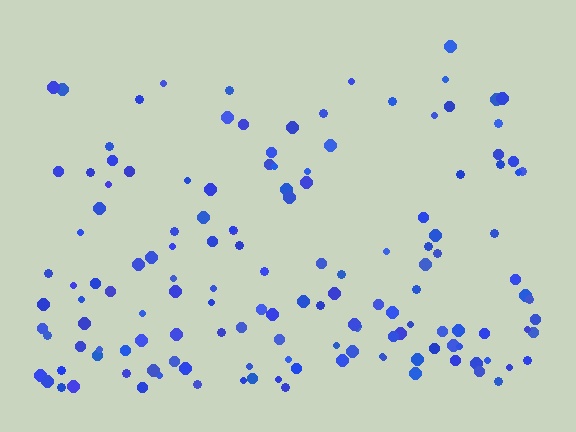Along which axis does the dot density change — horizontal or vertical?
Vertical.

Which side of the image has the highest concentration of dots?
The bottom.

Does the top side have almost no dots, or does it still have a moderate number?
Still a moderate number, just noticeably fewer than the bottom.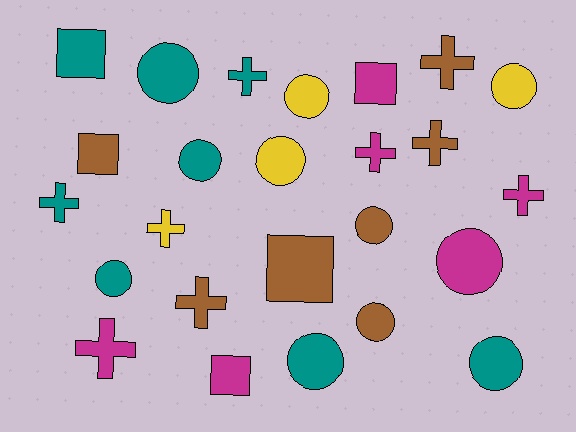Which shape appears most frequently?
Circle, with 11 objects.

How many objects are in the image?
There are 25 objects.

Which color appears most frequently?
Teal, with 8 objects.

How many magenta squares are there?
There are 2 magenta squares.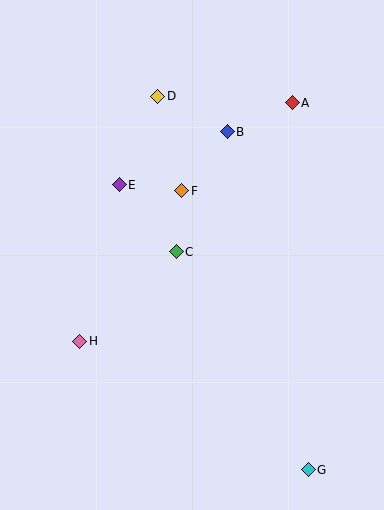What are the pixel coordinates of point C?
Point C is at (176, 252).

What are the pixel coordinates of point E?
Point E is at (119, 185).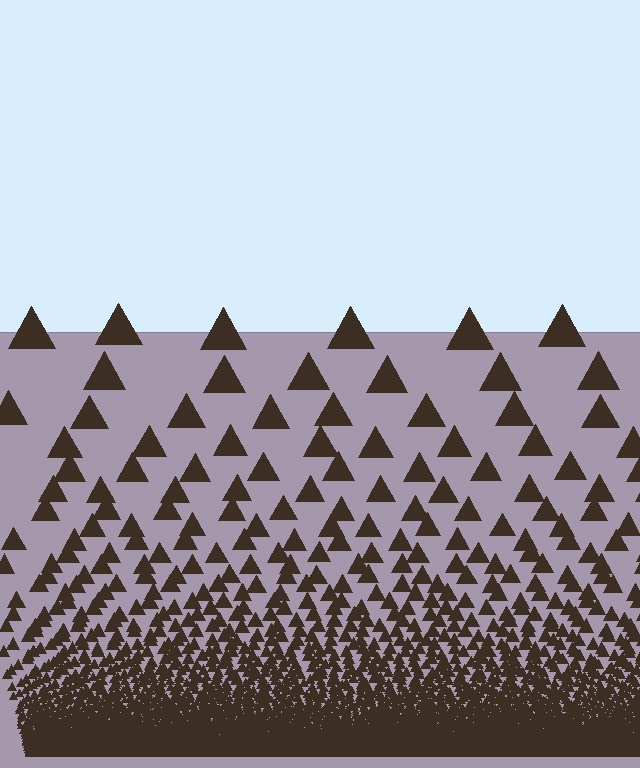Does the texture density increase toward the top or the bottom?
Density increases toward the bottom.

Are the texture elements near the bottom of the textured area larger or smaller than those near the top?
Smaller. The gradient is inverted — elements near the bottom are smaller and denser.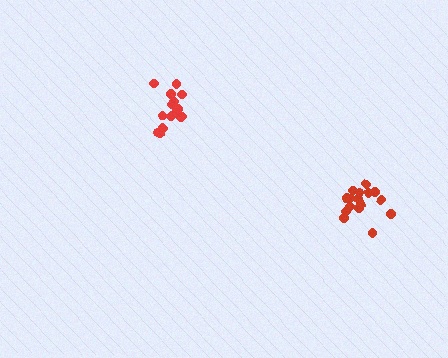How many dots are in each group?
Group 1: 16 dots, Group 2: 15 dots (31 total).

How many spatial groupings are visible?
There are 2 spatial groupings.